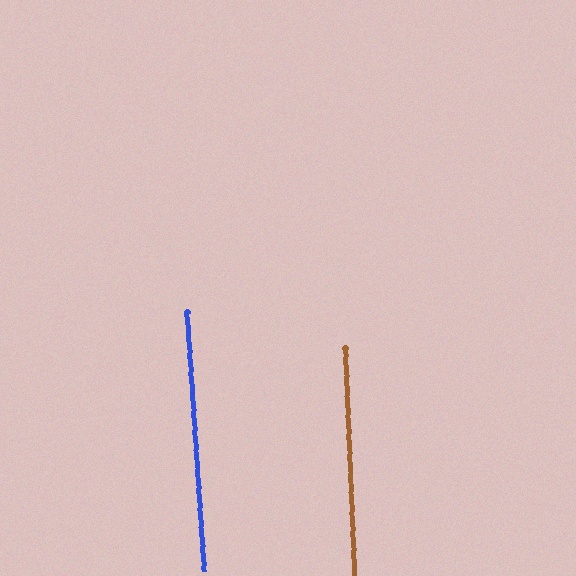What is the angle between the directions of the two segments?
Approximately 1 degree.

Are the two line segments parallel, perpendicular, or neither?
Parallel — their directions differ by only 1.4°.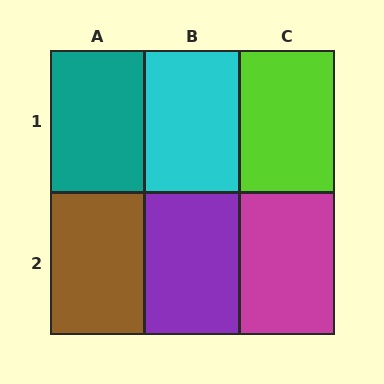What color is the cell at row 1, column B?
Cyan.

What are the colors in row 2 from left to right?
Brown, purple, magenta.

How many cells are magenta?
1 cell is magenta.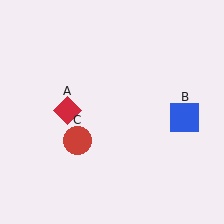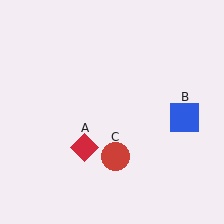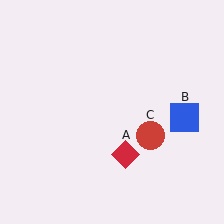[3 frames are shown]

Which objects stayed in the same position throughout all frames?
Blue square (object B) remained stationary.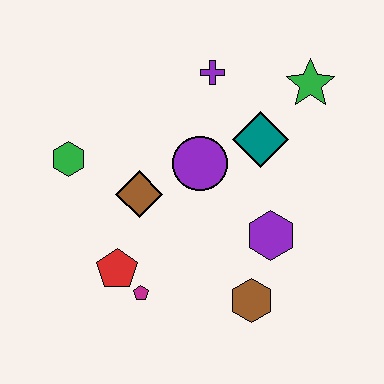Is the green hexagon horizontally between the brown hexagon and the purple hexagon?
No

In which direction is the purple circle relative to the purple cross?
The purple circle is below the purple cross.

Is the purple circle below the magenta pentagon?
No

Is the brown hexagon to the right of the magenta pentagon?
Yes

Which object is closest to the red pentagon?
The magenta pentagon is closest to the red pentagon.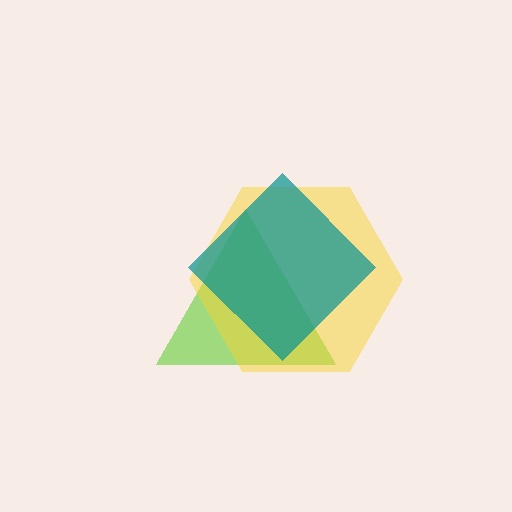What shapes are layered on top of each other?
The layered shapes are: a lime triangle, a yellow hexagon, a teal diamond.